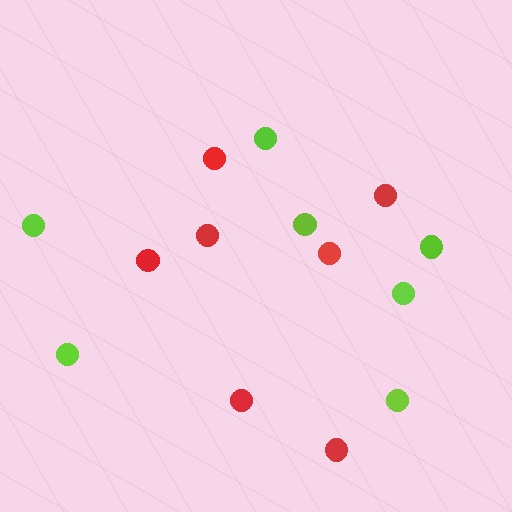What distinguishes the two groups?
There are 2 groups: one group of lime circles (7) and one group of red circles (7).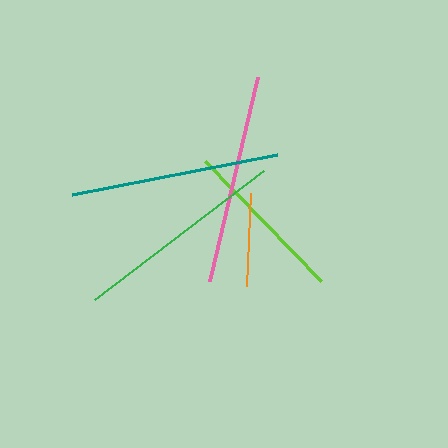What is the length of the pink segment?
The pink segment is approximately 210 pixels long.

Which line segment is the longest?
The green line is the longest at approximately 213 pixels.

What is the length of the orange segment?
The orange segment is approximately 93 pixels long.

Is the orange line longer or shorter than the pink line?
The pink line is longer than the orange line.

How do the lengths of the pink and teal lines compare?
The pink and teal lines are approximately the same length.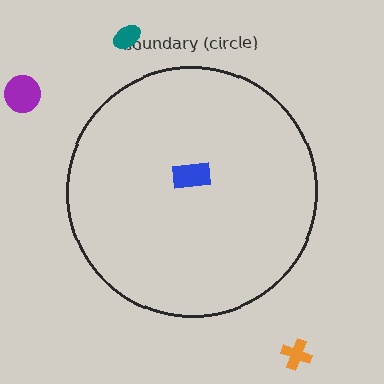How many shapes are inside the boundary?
1 inside, 3 outside.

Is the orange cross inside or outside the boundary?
Outside.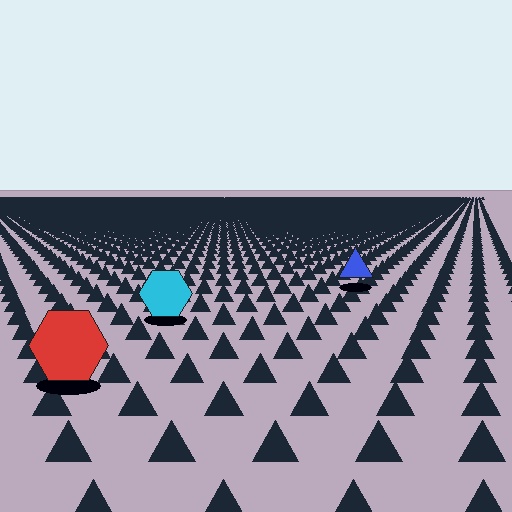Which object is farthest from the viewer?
The blue triangle is farthest from the viewer. It appears smaller and the ground texture around it is denser.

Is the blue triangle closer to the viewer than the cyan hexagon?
No. The cyan hexagon is closer — you can tell from the texture gradient: the ground texture is coarser near it.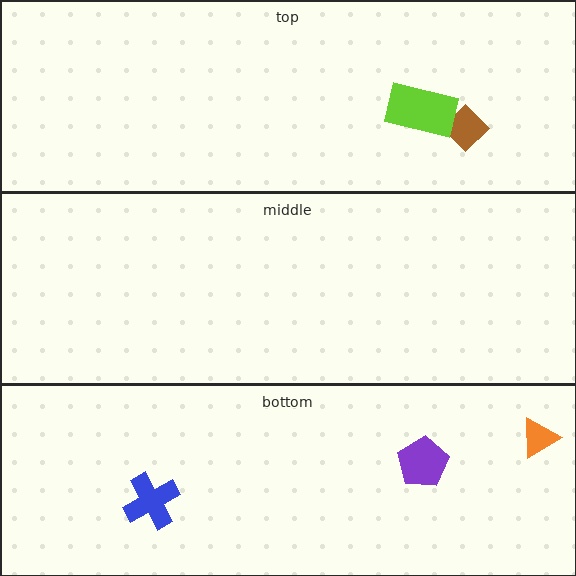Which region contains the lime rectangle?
The top region.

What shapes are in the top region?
The brown diamond, the lime rectangle.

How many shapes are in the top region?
2.